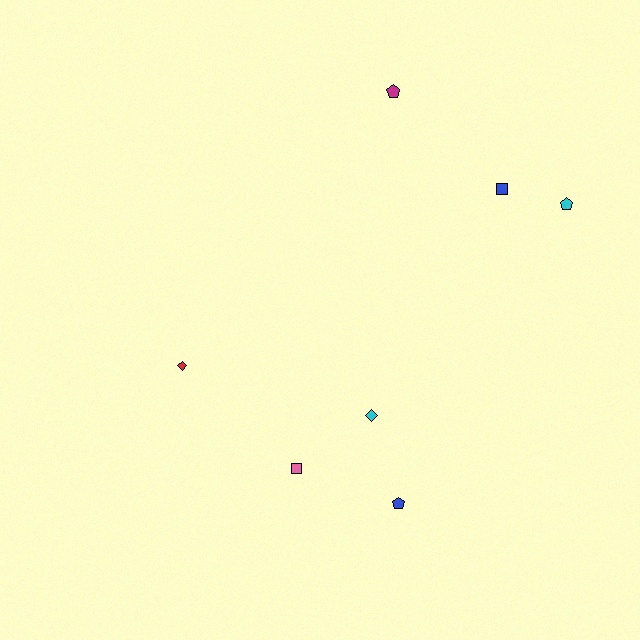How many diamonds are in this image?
There are 2 diamonds.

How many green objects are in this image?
There are no green objects.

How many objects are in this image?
There are 7 objects.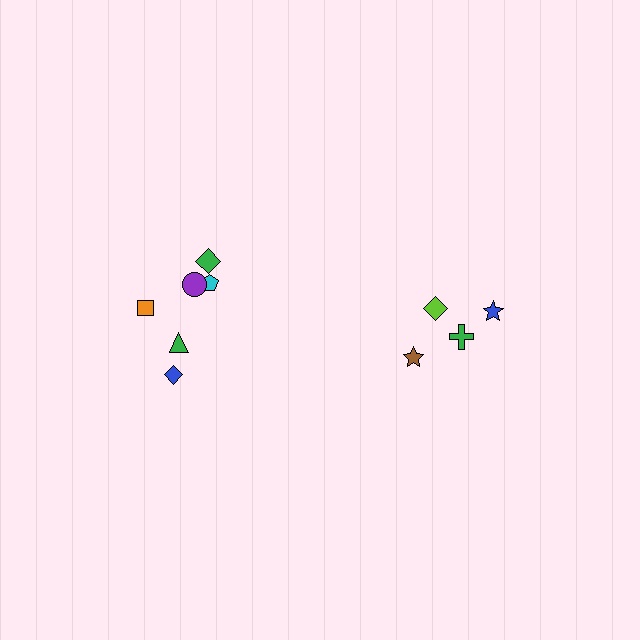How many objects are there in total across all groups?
There are 10 objects.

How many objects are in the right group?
There are 4 objects.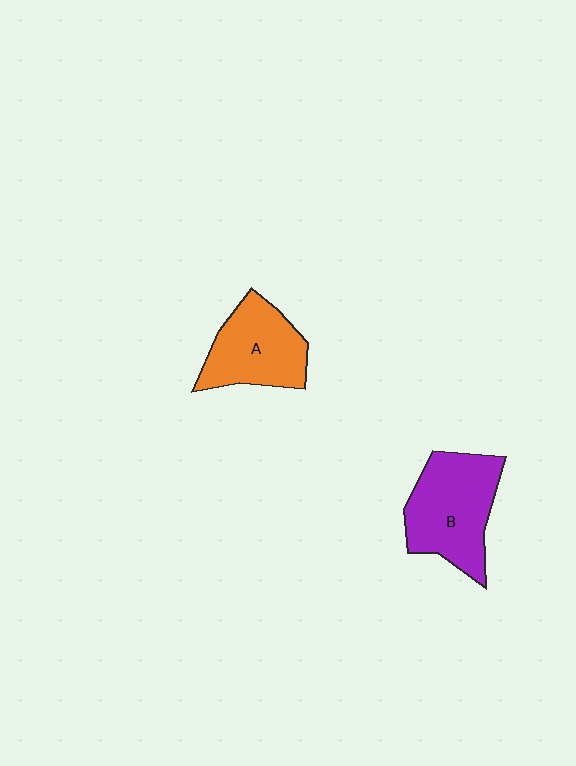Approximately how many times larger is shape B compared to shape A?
Approximately 1.2 times.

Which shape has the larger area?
Shape B (purple).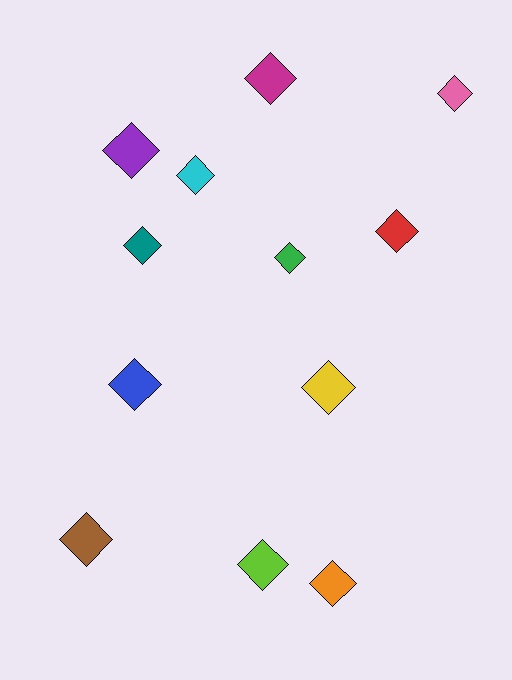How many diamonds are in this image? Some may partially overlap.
There are 12 diamonds.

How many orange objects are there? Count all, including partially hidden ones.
There is 1 orange object.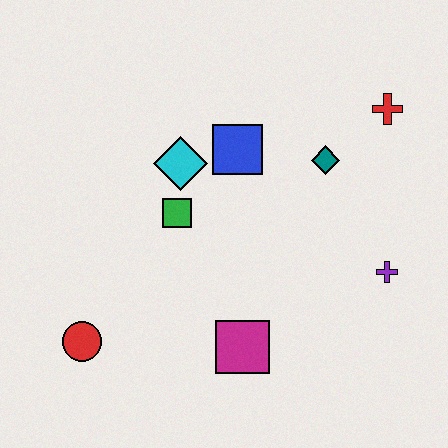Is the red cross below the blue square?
No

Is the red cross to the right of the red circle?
Yes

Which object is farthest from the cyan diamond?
The purple cross is farthest from the cyan diamond.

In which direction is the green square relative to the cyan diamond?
The green square is below the cyan diamond.